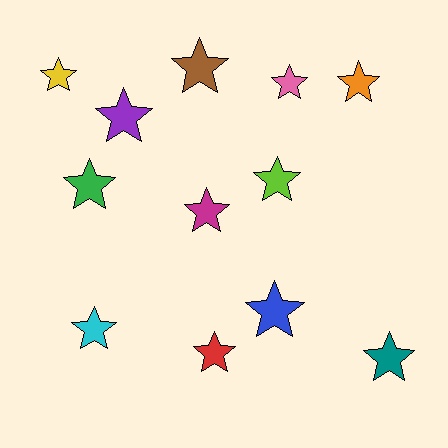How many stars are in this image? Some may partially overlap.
There are 12 stars.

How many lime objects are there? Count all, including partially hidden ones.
There is 1 lime object.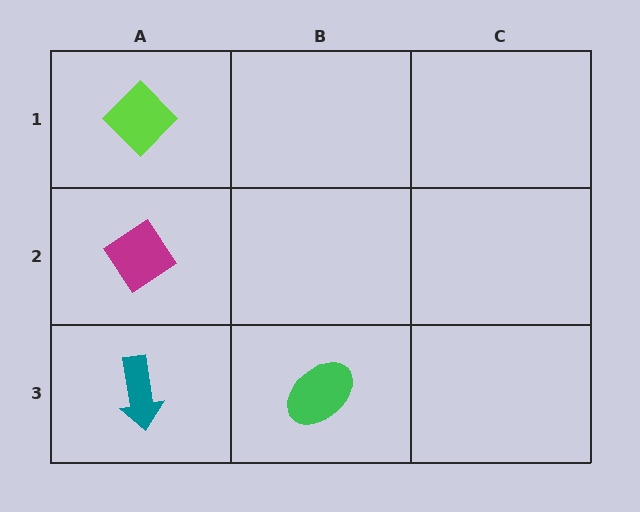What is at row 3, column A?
A teal arrow.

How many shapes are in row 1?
1 shape.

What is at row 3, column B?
A green ellipse.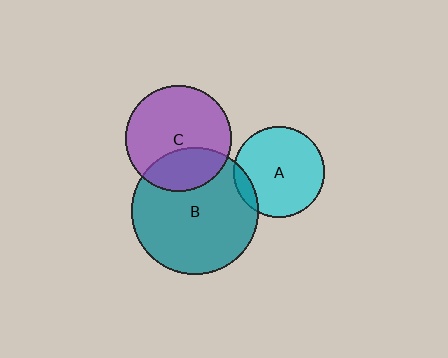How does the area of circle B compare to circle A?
Approximately 1.9 times.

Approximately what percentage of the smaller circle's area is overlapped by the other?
Approximately 30%.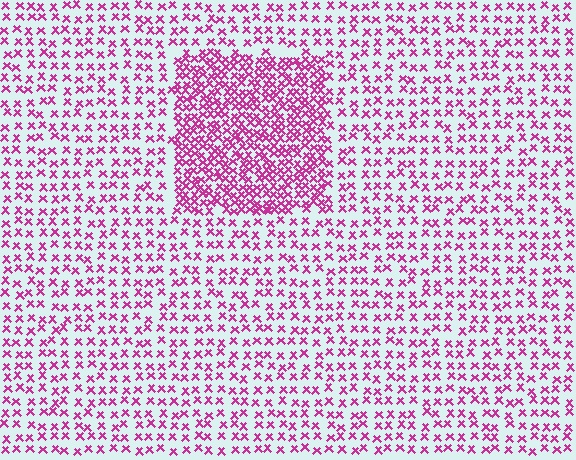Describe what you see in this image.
The image contains small magenta elements arranged at two different densities. A rectangle-shaped region is visible where the elements are more densely packed than the surrounding area.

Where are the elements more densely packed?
The elements are more densely packed inside the rectangle boundary.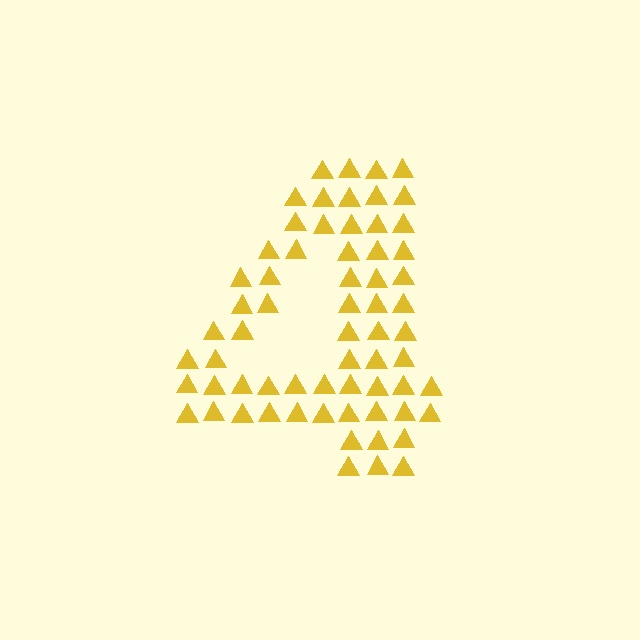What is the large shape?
The large shape is the digit 4.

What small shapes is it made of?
It is made of small triangles.